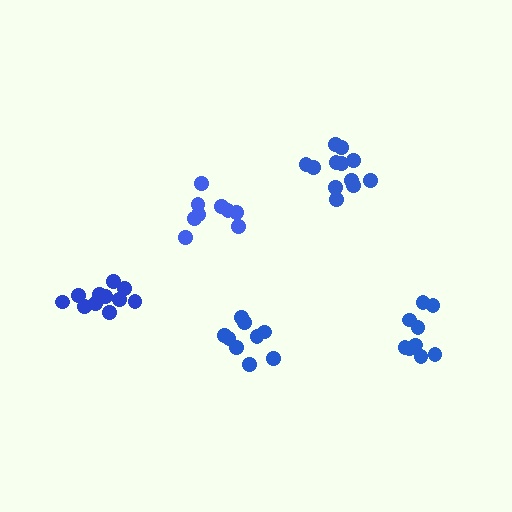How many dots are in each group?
Group 1: 9 dots, Group 2: 11 dots, Group 3: 12 dots, Group 4: 9 dots, Group 5: 9 dots (50 total).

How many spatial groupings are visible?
There are 5 spatial groupings.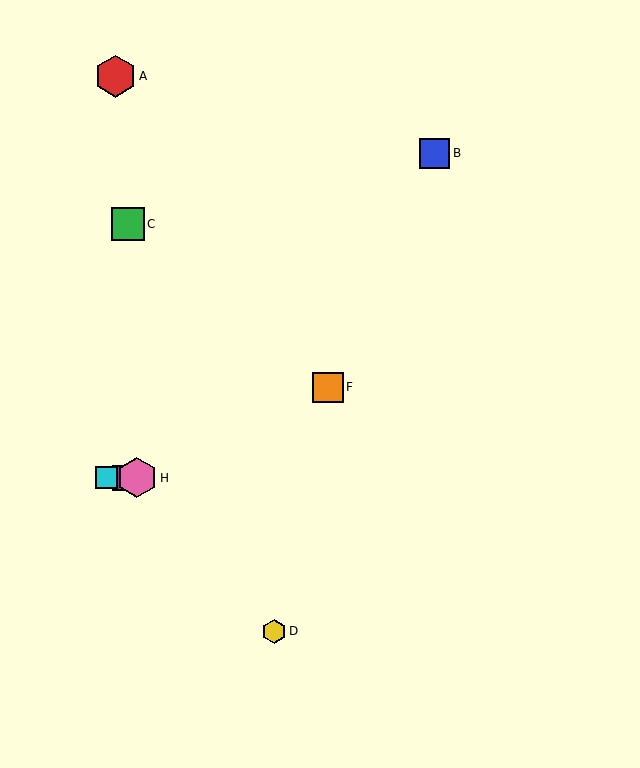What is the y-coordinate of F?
Object F is at y≈387.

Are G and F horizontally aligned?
No, G is at y≈478 and F is at y≈387.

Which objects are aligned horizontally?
Objects E, G, H are aligned horizontally.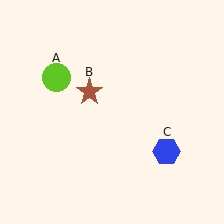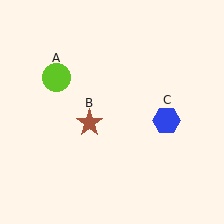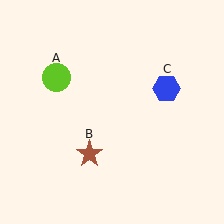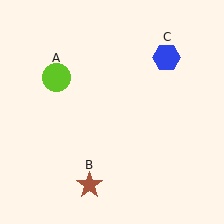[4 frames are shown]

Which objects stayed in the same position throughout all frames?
Lime circle (object A) remained stationary.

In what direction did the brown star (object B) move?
The brown star (object B) moved down.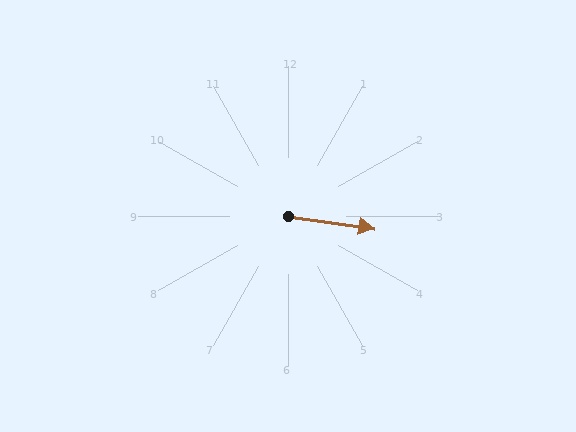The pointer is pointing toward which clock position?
Roughly 3 o'clock.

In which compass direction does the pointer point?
East.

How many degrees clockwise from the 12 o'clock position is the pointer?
Approximately 98 degrees.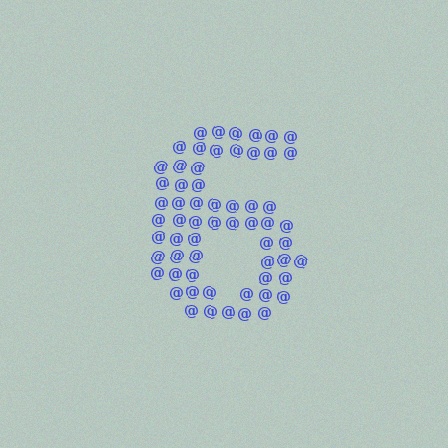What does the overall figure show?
The overall figure shows the digit 6.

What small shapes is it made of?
It is made of small at signs.